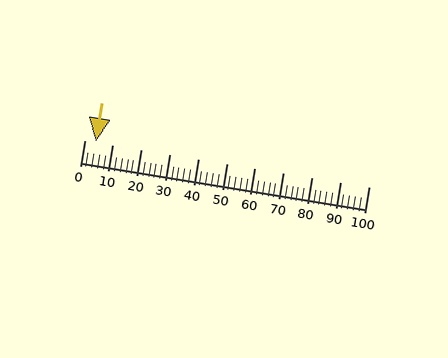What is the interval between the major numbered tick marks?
The major tick marks are spaced 10 units apart.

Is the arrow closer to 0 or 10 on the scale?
The arrow is closer to 0.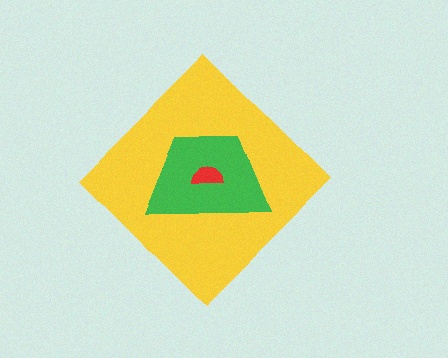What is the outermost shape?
The yellow diamond.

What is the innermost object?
The red semicircle.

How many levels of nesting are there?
3.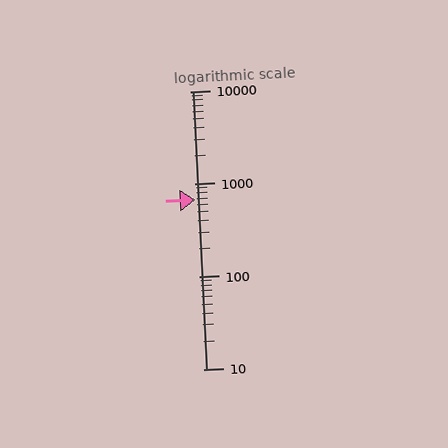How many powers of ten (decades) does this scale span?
The scale spans 3 decades, from 10 to 10000.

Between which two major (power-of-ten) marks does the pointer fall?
The pointer is between 100 and 1000.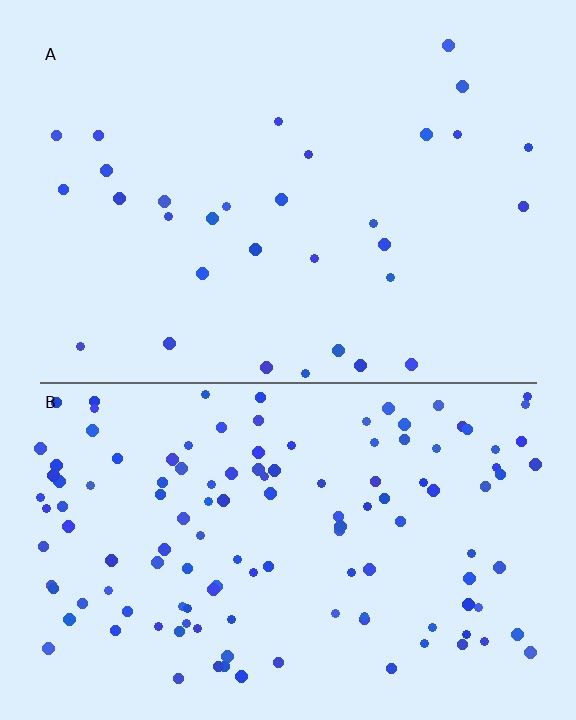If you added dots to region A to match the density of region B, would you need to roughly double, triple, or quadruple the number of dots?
Approximately quadruple.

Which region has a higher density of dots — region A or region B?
B (the bottom).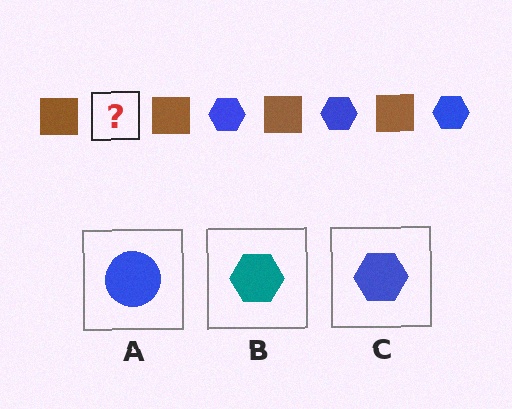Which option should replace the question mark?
Option C.